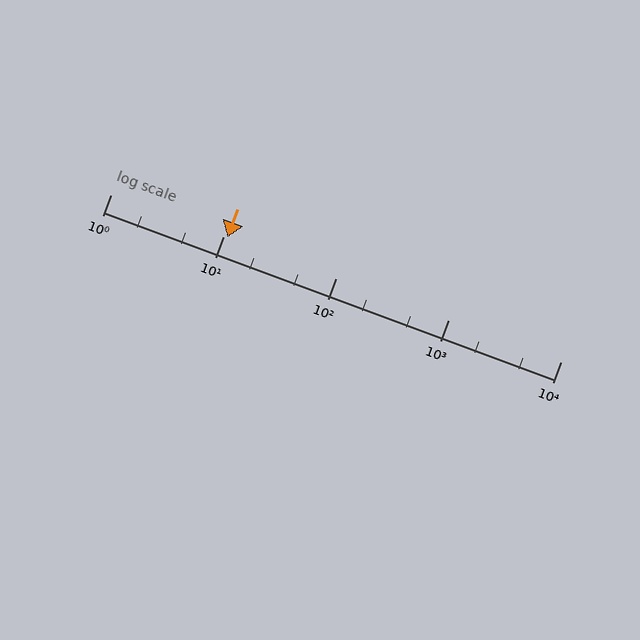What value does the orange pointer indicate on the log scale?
The pointer indicates approximately 11.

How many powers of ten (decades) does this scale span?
The scale spans 4 decades, from 1 to 10000.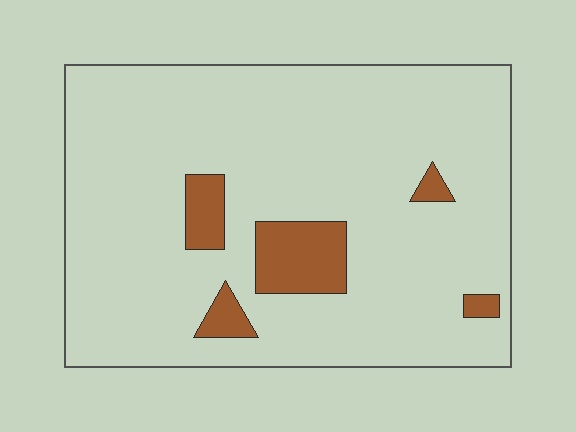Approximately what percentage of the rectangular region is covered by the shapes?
Approximately 10%.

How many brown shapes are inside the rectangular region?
5.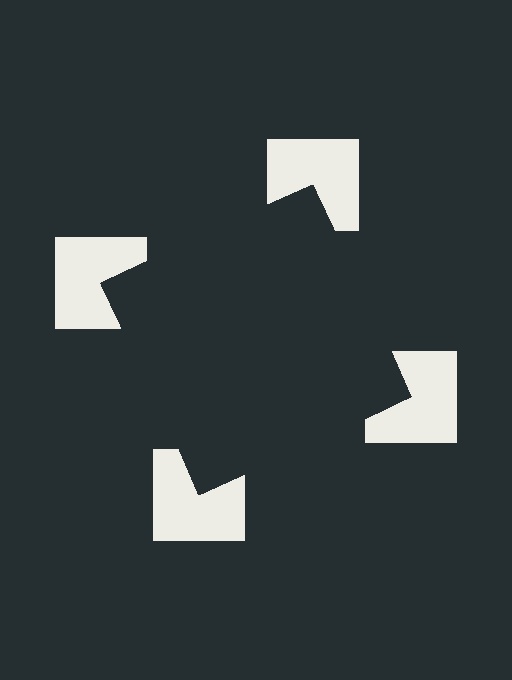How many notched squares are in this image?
There are 4 — one at each vertex of the illusory square.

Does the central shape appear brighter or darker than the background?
It typically appears slightly darker than the background, even though no actual brightness change is drawn.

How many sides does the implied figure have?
4 sides.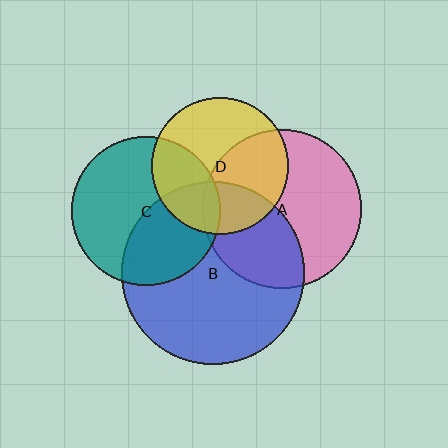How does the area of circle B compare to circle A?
Approximately 1.3 times.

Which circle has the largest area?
Circle B (blue).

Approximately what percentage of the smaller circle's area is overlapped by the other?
Approximately 30%.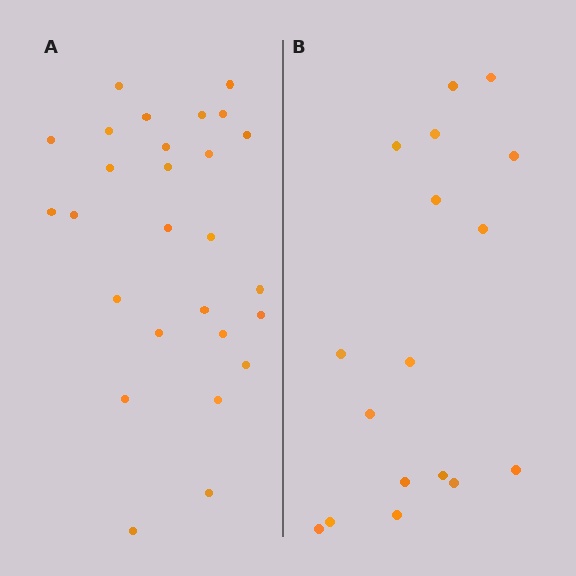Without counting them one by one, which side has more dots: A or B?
Region A (the left region) has more dots.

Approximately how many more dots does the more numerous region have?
Region A has roughly 10 or so more dots than region B.